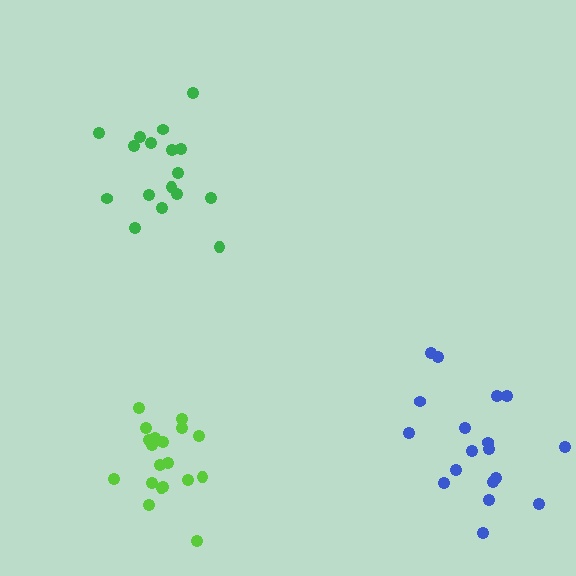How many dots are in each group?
Group 1: 19 dots, Group 2: 17 dots, Group 3: 18 dots (54 total).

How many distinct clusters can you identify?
There are 3 distinct clusters.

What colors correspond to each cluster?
The clusters are colored: lime, green, blue.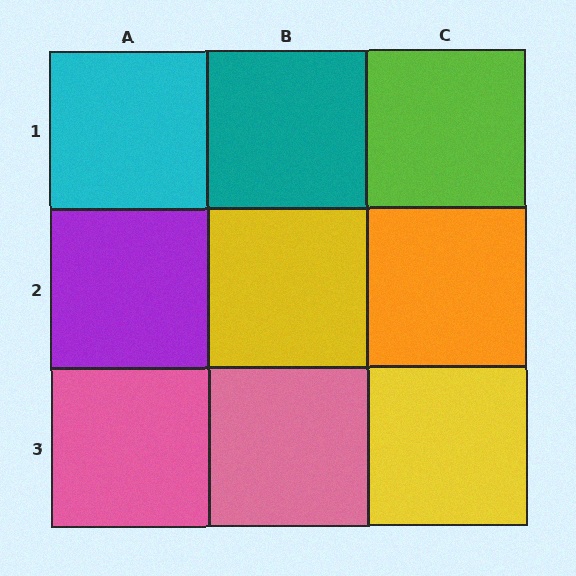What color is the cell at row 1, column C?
Lime.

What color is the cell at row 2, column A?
Purple.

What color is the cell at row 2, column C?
Orange.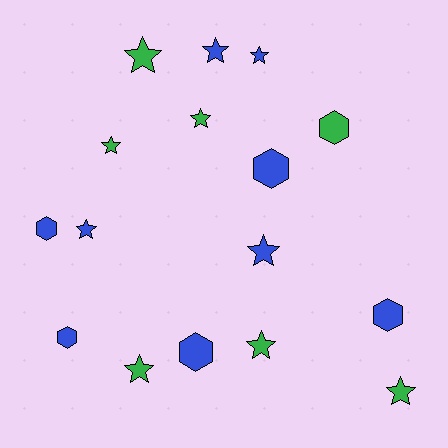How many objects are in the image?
There are 16 objects.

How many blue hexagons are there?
There are 5 blue hexagons.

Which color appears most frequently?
Blue, with 9 objects.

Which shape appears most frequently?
Star, with 10 objects.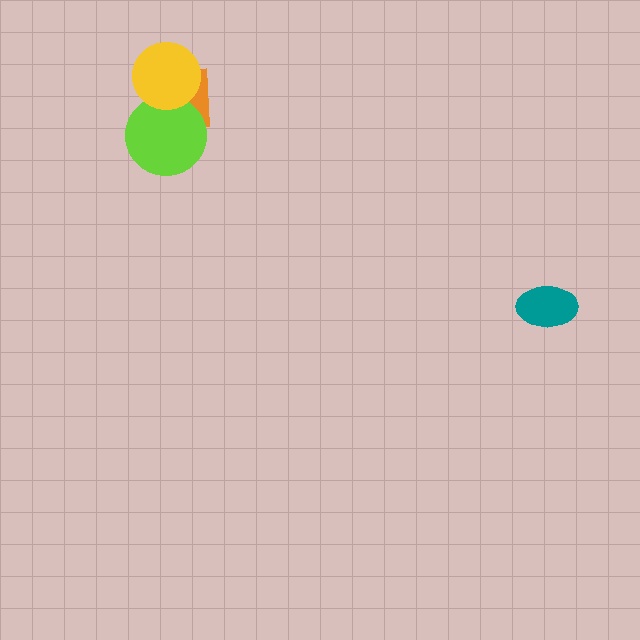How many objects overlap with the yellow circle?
2 objects overlap with the yellow circle.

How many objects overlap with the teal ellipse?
0 objects overlap with the teal ellipse.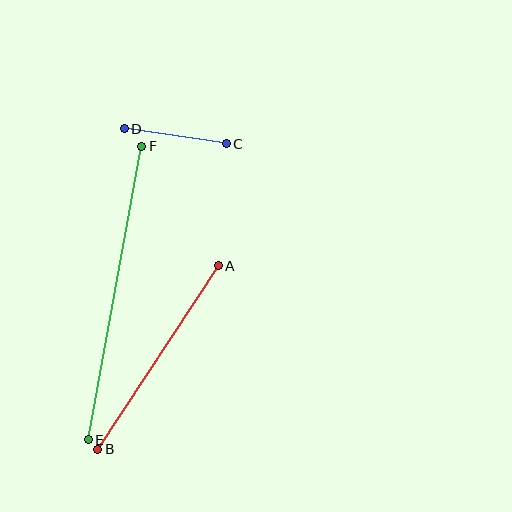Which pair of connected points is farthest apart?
Points E and F are farthest apart.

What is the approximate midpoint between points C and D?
The midpoint is at approximately (175, 136) pixels.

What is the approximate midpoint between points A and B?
The midpoint is at approximately (158, 358) pixels.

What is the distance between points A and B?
The distance is approximately 220 pixels.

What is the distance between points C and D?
The distance is approximately 103 pixels.